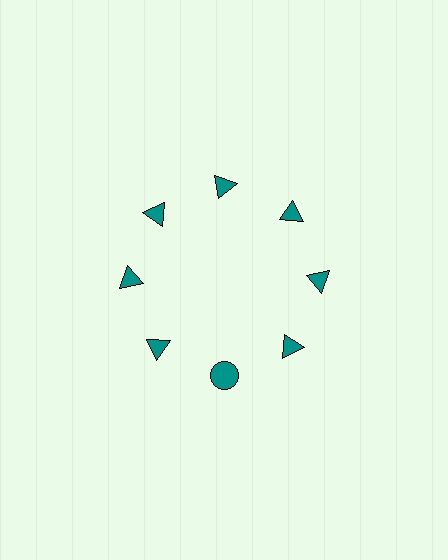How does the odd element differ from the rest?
It has a different shape: circle instead of triangle.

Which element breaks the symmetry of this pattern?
The teal circle at roughly the 6 o'clock position breaks the symmetry. All other shapes are teal triangles.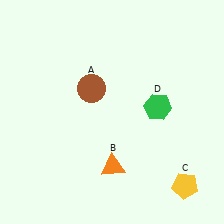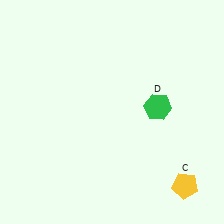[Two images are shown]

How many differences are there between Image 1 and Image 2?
There are 2 differences between the two images.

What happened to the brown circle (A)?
The brown circle (A) was removed in Image 2. It was in the top-left area of Image 1.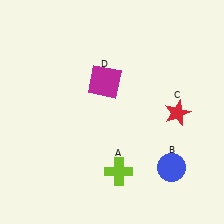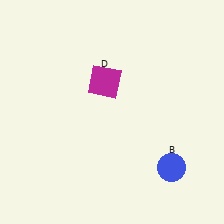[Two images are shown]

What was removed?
The red star (C), the lime cross (A) were removed in Image 2.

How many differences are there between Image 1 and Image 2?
There are 2 differences between the two images.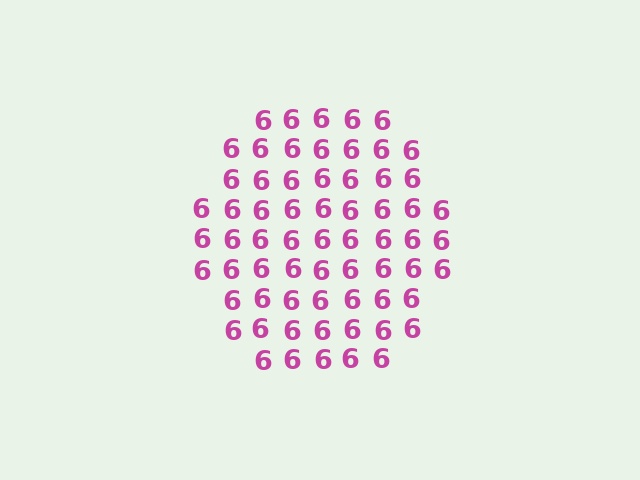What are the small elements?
The small elements are digit 6's.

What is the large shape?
The large shape is a hexagon.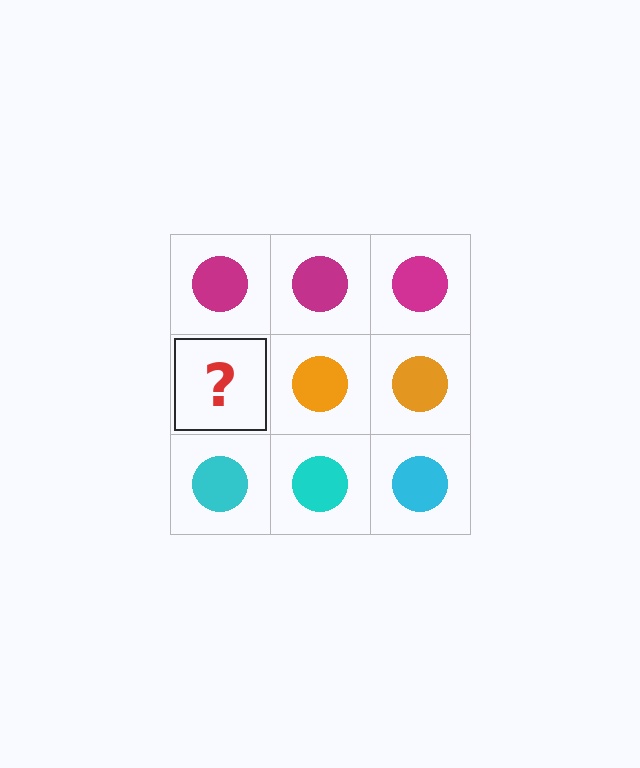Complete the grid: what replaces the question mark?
The question mark should be replaced with an orange circle.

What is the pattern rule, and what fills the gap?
The rule is that each row has a consistent color. The gap should be filled with an orange circle.